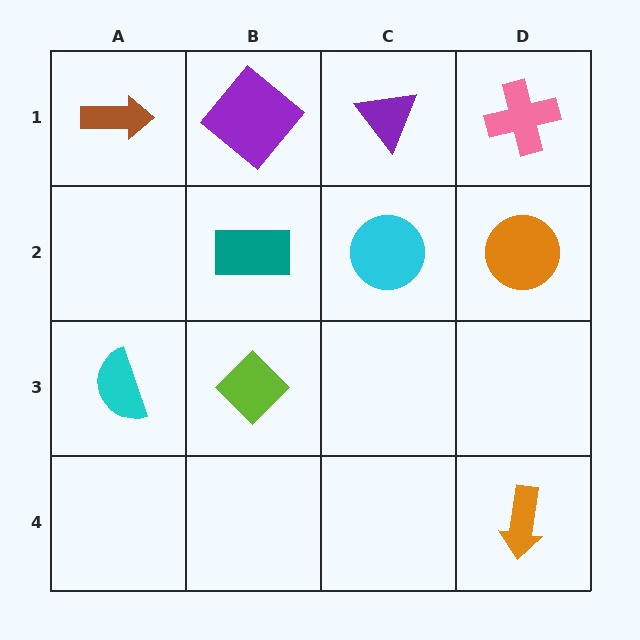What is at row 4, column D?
An orange arrow.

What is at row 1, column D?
A pink cross.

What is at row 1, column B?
A purple diamond.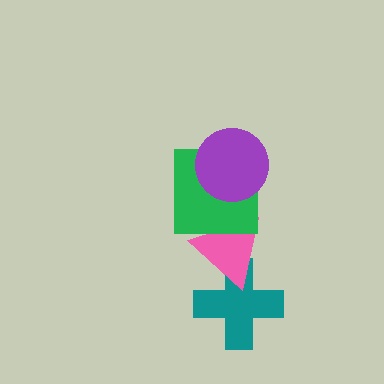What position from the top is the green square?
The green square is 2nd from the top.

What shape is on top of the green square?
The purple circle is on top of the green square.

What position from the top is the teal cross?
The teal cross is 4th from the top.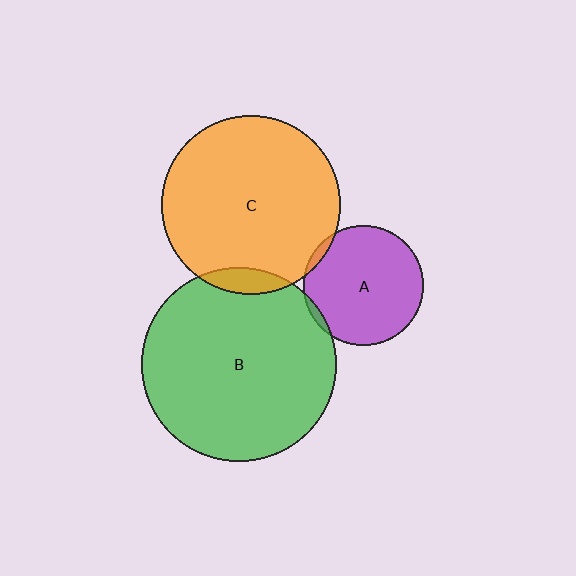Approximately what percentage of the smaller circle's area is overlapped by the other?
Approximately 5%.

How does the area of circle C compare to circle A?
Approximately 2.2 times.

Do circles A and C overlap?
Yes.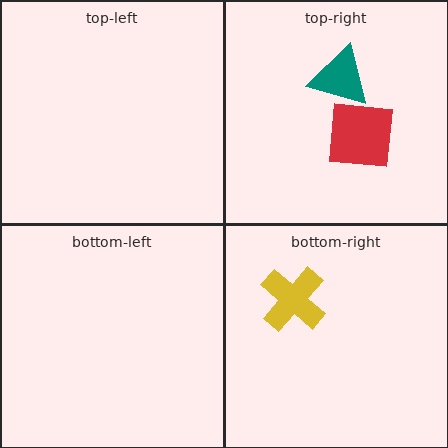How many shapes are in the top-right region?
2.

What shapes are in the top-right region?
The red square, the teal triangle.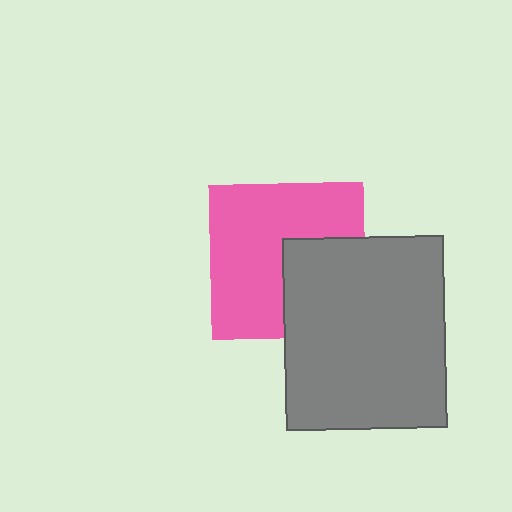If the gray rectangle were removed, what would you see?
You would see the complete pink square.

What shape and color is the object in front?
The object in front is a gray rectangle.